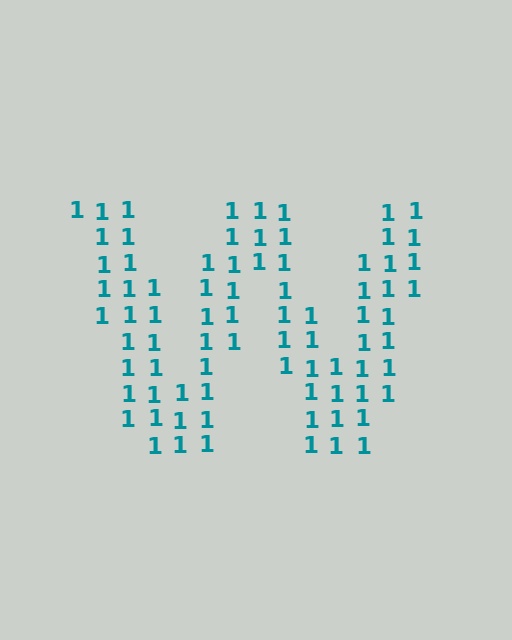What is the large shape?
The large shape is the letter W.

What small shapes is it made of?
It is made of small digit 1's.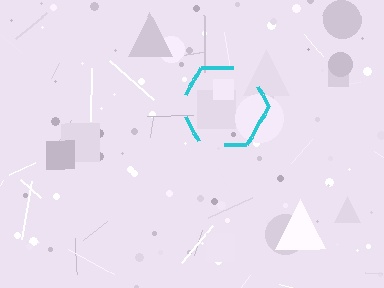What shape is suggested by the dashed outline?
The dashed outline suggests a hexagon.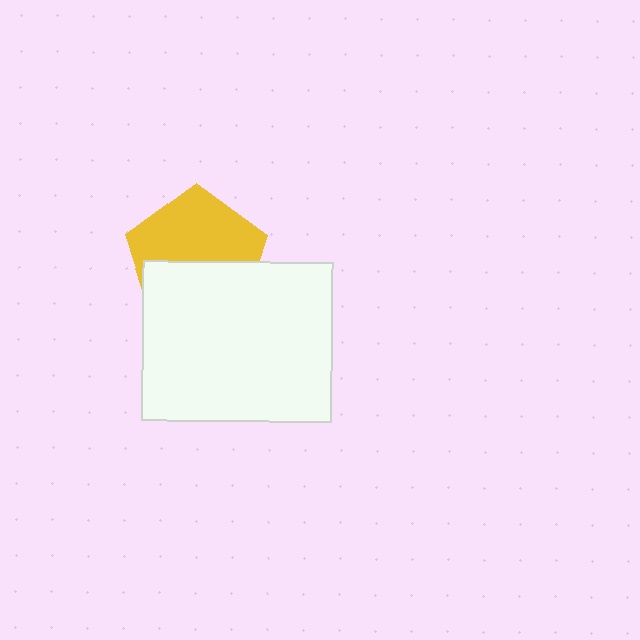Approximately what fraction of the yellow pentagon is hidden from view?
Roughly 47% of the yellow pentagon is hidden behind the white rectangle.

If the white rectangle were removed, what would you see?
You would see the complete yellow pentagon.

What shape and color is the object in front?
The object in front is a white rectangle.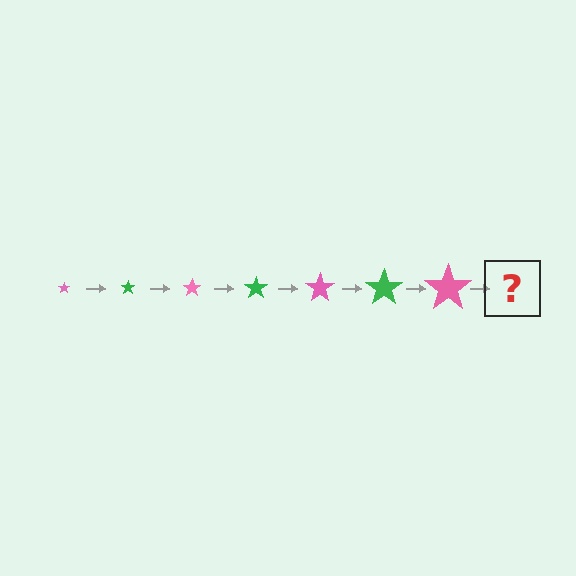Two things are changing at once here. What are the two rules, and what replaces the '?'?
The two rules are that the star grows larger each step and the color cycles through pink and green. The '?' should be a green star, larger than the previous one.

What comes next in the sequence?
The next element should be a green star, larger than the previous one.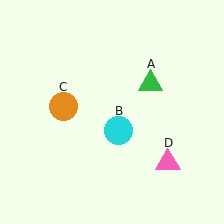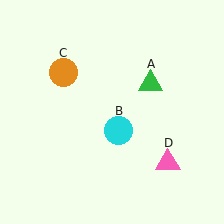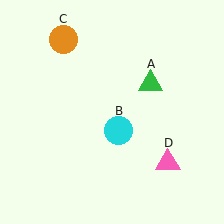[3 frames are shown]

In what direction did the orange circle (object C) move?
The orange circle (object C) moved up.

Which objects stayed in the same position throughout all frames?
Green triangle (object A) and cyan circle (object B) and pink triangle (object D) remained stationary.